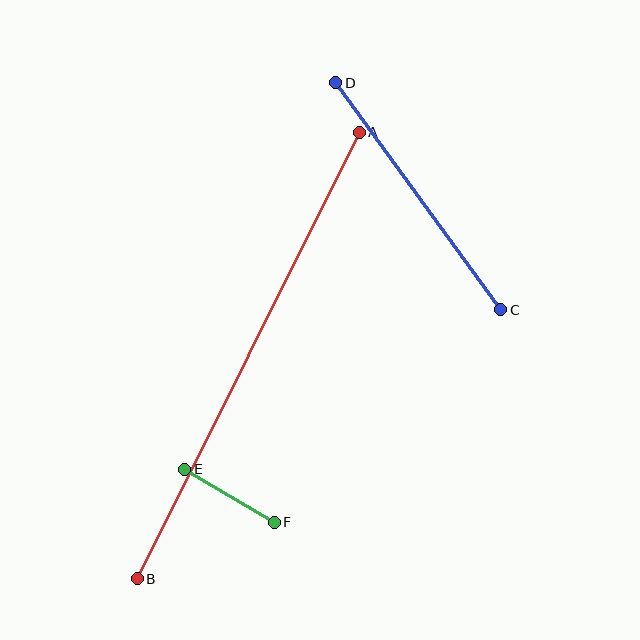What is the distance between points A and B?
The distance is approximately 499 pixels.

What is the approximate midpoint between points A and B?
The midpoint is at approximately (248, 355) pixels.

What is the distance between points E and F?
The distance is approximately 104 pixels.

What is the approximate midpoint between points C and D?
The midpoint is at approximately (418, 196) pixels.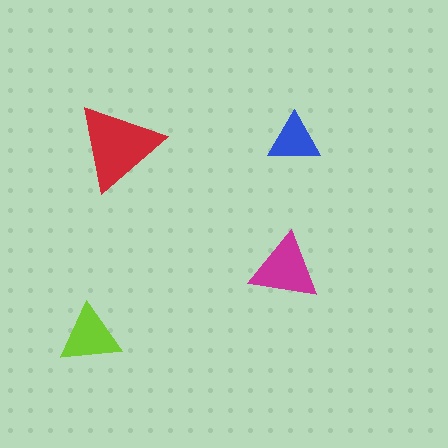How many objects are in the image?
There are 4 objects in the image.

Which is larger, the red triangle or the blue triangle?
The red one.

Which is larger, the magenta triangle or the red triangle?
The red one.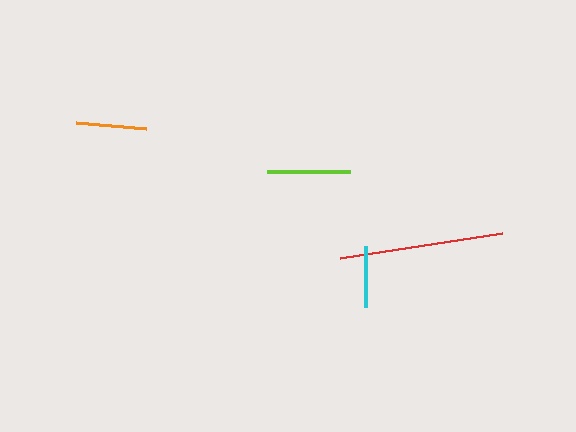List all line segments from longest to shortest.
From longest to shortest: red, lime, orange, cyan.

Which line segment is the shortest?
The cyan line is the shortest at approximately 61 pixels.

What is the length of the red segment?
The red segment is approximately 164 pixels long.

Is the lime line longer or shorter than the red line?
The red line is longer than the lime line.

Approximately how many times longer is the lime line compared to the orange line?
The lime line is approximately 1.2 times the length of the orange line.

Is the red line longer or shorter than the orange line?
The red line is longer than the orange line.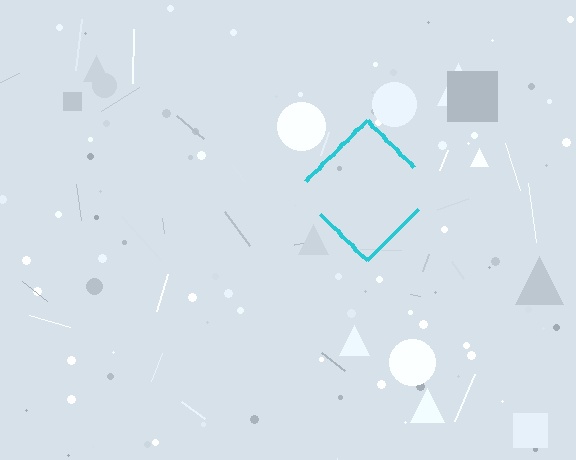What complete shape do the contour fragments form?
The contour fragments form a diamond.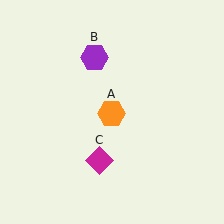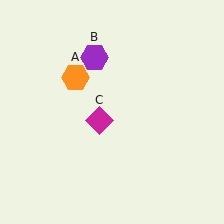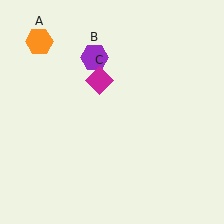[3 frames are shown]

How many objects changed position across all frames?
2 objects changed position: orange hexagon (object A), magenta diamond (object C).